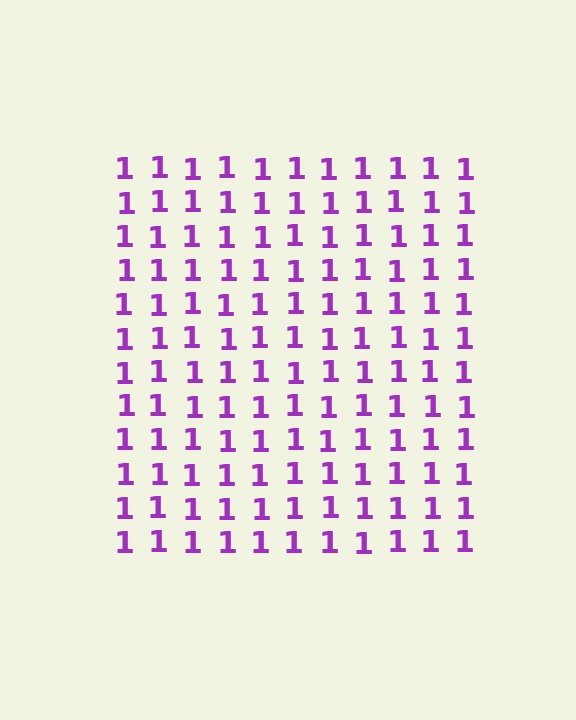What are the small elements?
The small elements are digit 1's.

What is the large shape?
The large shape is a square.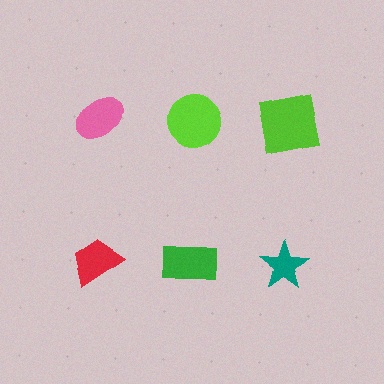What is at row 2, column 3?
A teal star.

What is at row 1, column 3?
A lime square.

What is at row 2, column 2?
A green rectangle.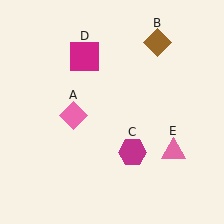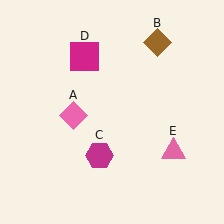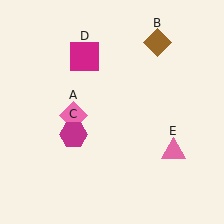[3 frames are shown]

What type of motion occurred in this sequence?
The magenta hexagon (object C) rotated clockwise around the center of the scene.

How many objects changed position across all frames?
1 object changed position: magenta hexagon (object C).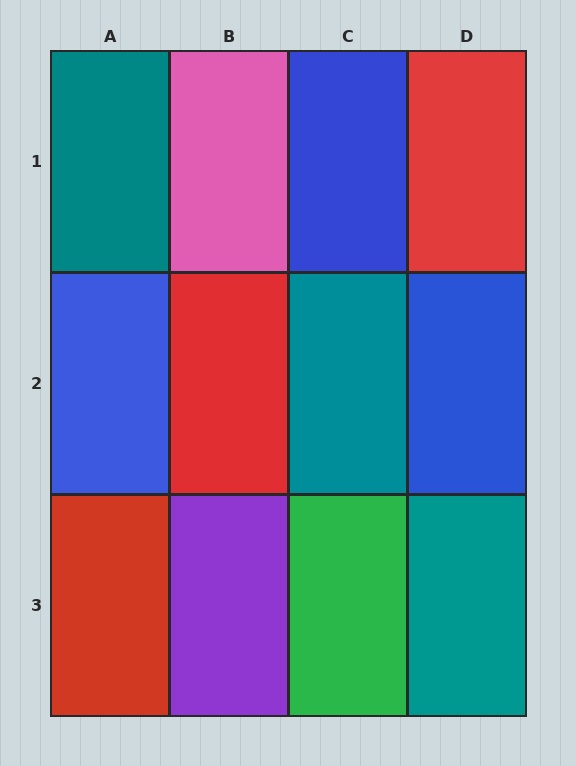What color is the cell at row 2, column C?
Teal.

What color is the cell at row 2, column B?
Red.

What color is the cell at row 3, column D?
Teal.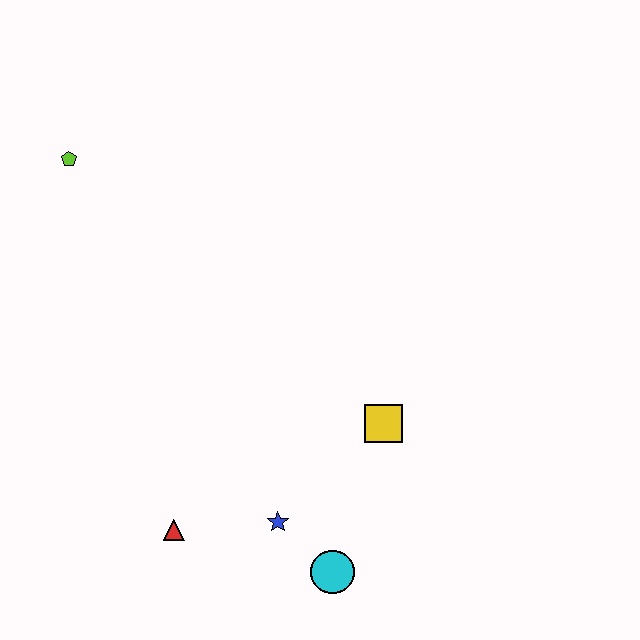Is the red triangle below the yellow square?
Yes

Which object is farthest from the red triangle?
The lime pentagon is farthest from the red triangle.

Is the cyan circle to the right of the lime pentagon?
Yes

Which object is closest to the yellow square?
The blue star is closest to the yellow square.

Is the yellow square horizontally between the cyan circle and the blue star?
No